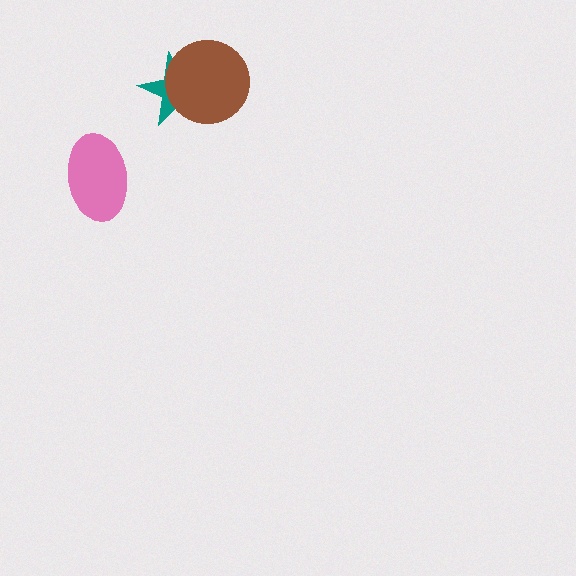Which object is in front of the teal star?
The brown circle is in front of the teal star.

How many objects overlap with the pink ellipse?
0 objects overlap with the pink ellipse.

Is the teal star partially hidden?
Yes, it is partially covered by another shape.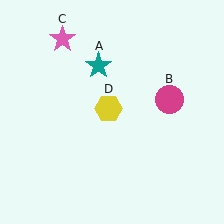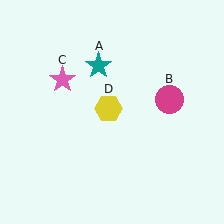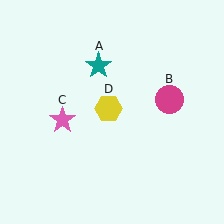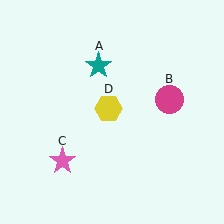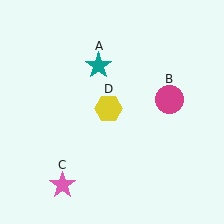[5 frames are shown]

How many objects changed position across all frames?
1 object changed position: pink star (object C).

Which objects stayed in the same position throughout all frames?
Teal star (object A) and magenta circle (object B) and yellow hexagon (object D) remained stationary.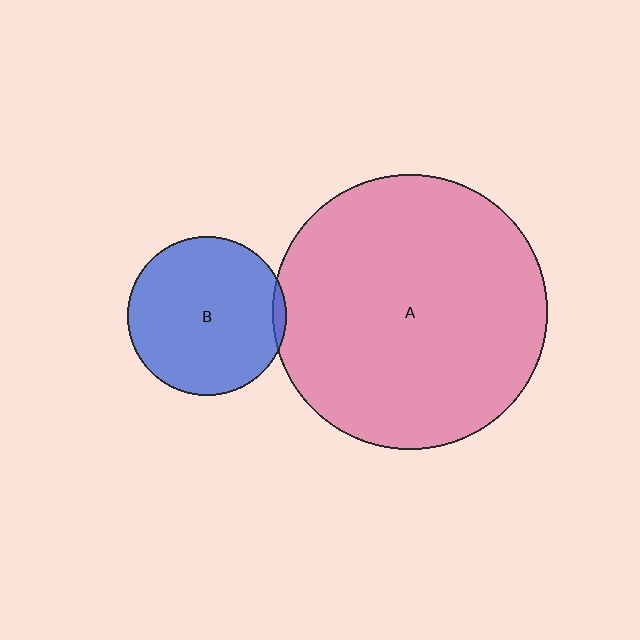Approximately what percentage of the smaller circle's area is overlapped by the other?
Approximately 5%.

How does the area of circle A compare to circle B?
Approximately 3.0 times.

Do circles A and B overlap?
Yes.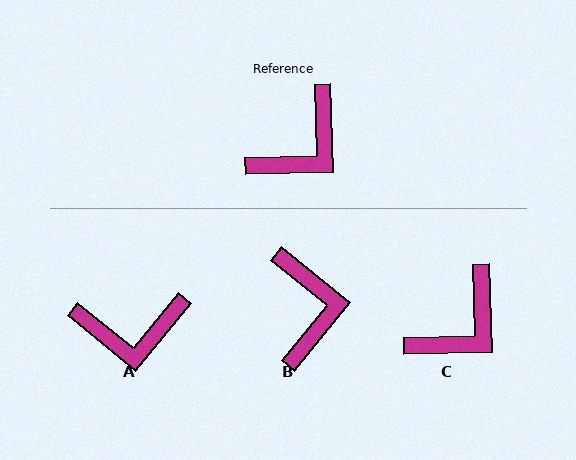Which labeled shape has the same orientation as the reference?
C.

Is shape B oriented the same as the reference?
No, it is off by about 49 degrees.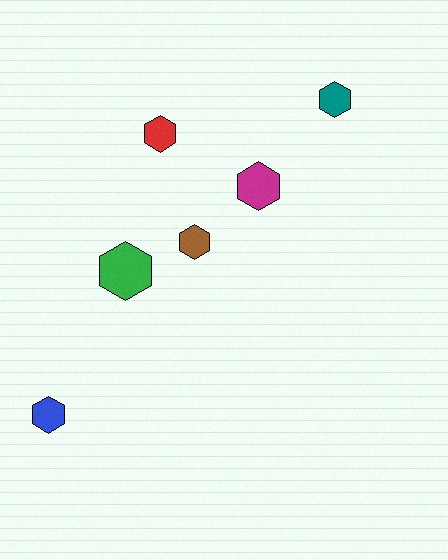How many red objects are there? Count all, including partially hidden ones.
There is 1 red object.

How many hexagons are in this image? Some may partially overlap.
There are 6 hexagons.